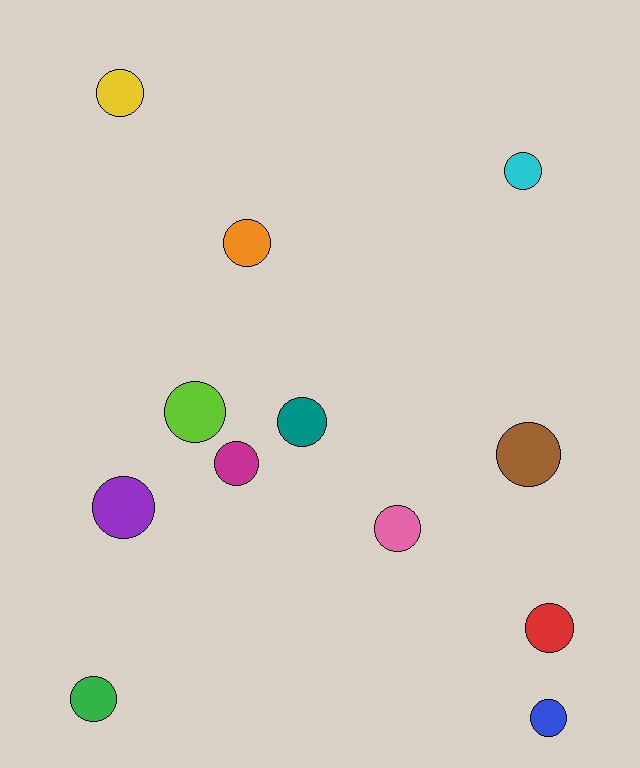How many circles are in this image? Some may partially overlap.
There are 12 circles.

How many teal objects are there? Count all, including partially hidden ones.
There is 1 teal object.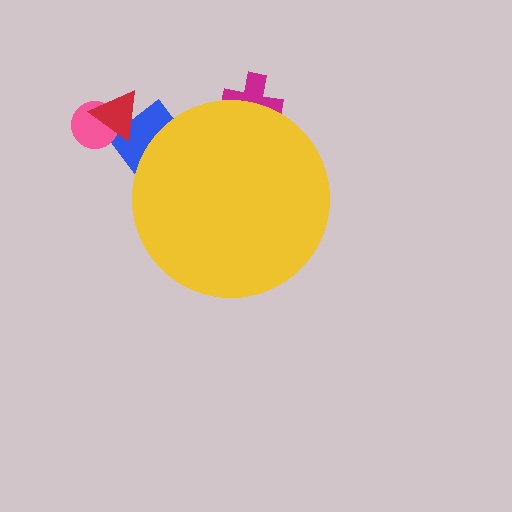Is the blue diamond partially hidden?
Yes, the blue diamond is partially hidden behind the yellow circle.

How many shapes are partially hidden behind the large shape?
2 shapes are partially hidden.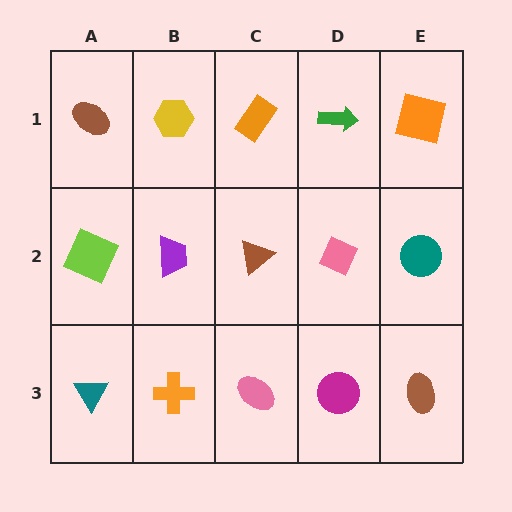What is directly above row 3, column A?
A lime square.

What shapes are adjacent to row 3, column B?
A purple trapezoid (row 2, column B), a teal triangle (row 3, column A), a pink ellipse (row 3, column C).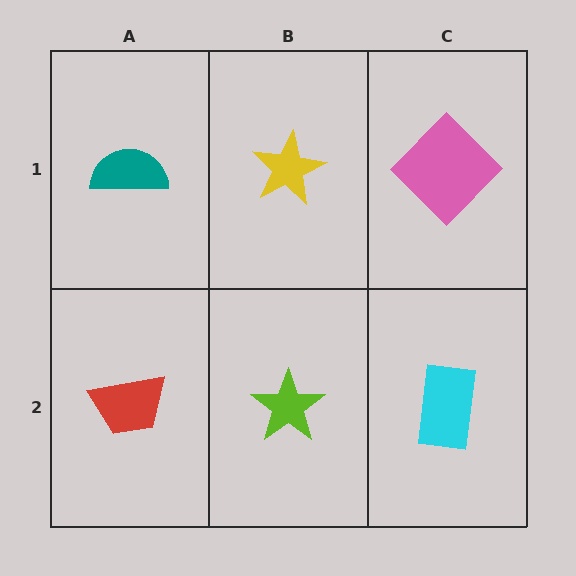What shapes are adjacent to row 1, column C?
A cyan rectangle (row 2, column C), a yellow star (row 1, column B).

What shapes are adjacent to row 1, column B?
A lime star (row 2, column B), a teal semicircle (row 1, column A), a pink diamond (row 1, column C).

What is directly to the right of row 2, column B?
A cyan rectangle.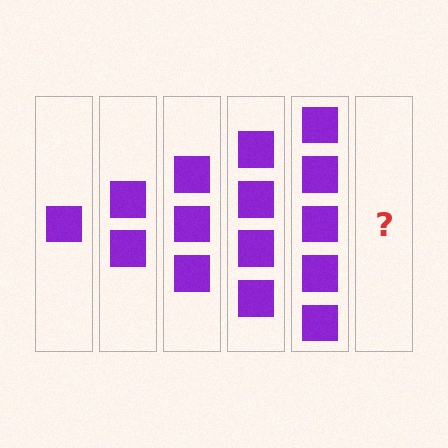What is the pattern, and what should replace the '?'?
The pattern is that each step adds one more square. The '?' should be 6 squares.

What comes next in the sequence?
The next element should be 6 squares.